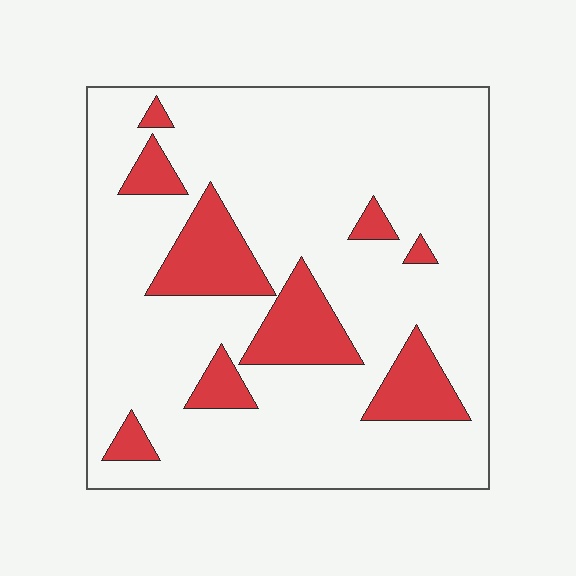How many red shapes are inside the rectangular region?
9.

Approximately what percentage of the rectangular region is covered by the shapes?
Approximately 20%.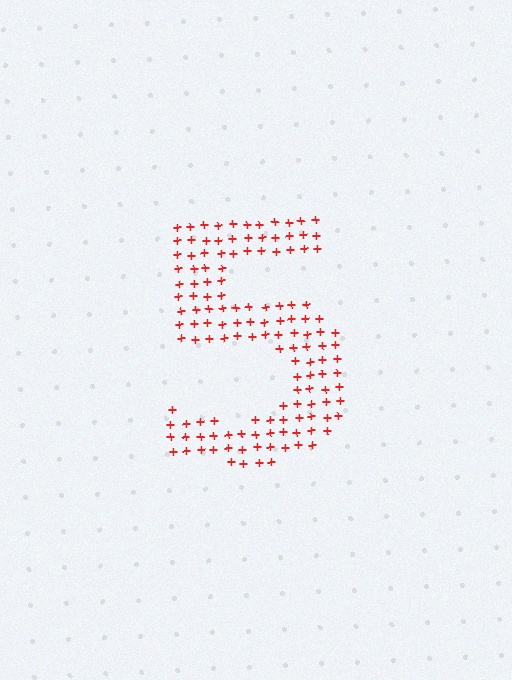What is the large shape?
The large shape is the digit 5.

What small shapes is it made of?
It is made of small plus signs.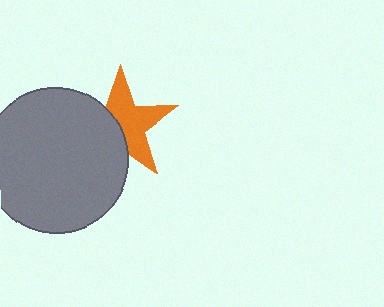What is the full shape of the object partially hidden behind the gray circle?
The partially hidden object is an orange star.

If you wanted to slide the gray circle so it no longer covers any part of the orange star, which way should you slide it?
Slide it left — that is the most direct way to separate the two shapes.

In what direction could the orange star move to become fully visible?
The orange star could move right. That would shift it out from behind the gray circle entirely.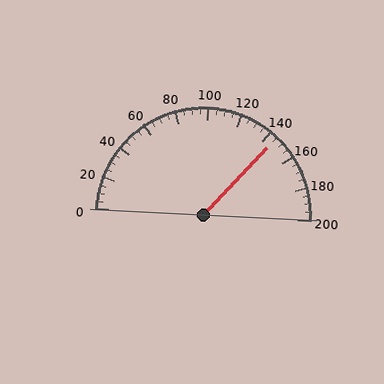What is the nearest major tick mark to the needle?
The nearest major tick mark is 140.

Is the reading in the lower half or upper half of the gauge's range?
The reading is in the upper half of the range (0 to 200).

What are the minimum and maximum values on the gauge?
The gauge ranges from 0 to 200.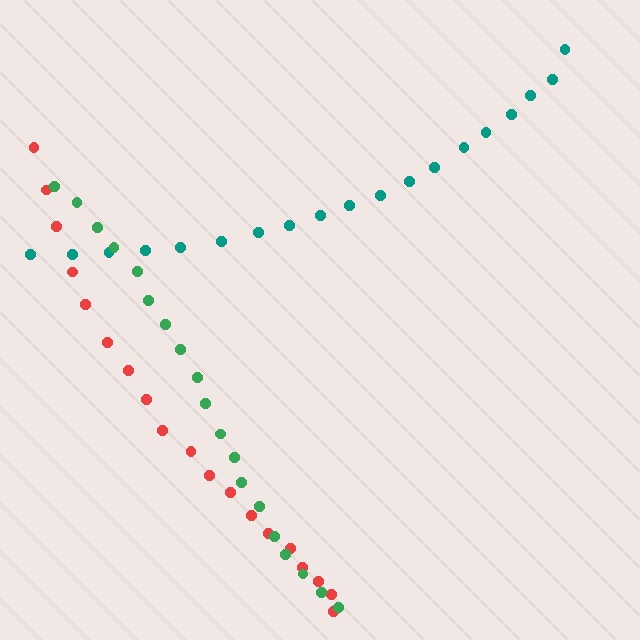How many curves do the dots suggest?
There are 3 distinct paths.